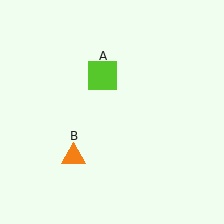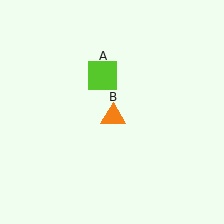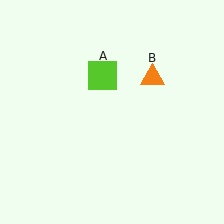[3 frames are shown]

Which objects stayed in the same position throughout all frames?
Lime square (object A) remained stationary.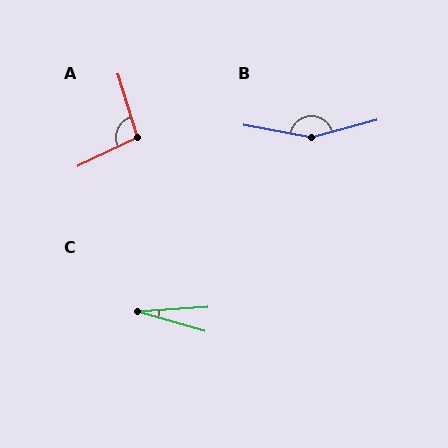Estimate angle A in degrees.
Approximately 98 degrees.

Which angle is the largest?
B, at approximately 154 degrees.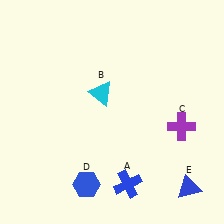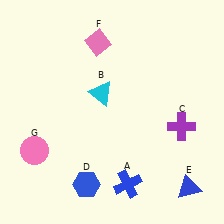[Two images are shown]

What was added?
A pink diamond (F), a pink circle (G) were added in Image 2.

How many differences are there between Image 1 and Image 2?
There are 2 differences between the two images.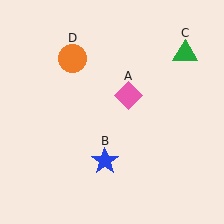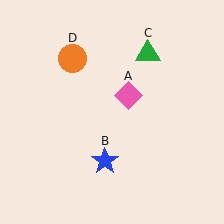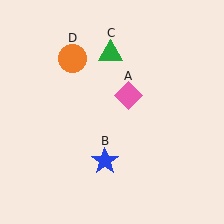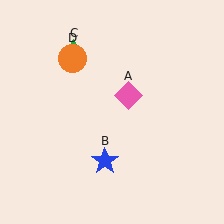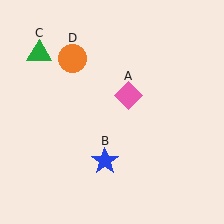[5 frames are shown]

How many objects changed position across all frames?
1 object changed position: green triangle (object C).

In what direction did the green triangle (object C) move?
The green triangle (object C) moved left.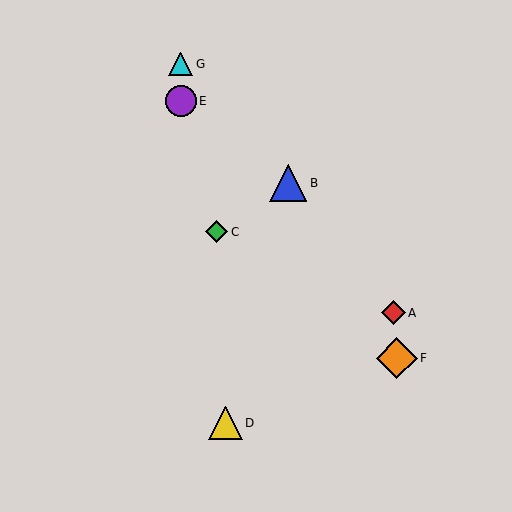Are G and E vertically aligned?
Yes, both are at x≈181.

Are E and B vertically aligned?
No, E is at x≈181 and B is at x≈288.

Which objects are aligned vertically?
Objects E, G are aligned vertically.